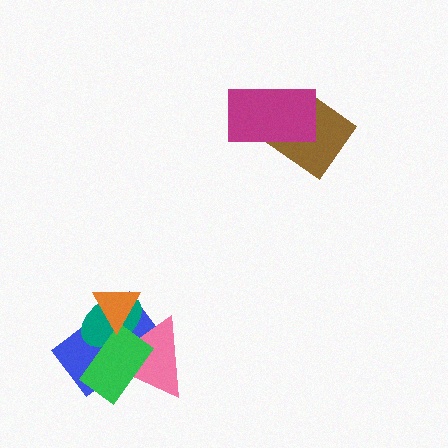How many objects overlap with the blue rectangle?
4 objects overlap with the blue rectangle.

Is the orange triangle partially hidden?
No, no other shape covers it.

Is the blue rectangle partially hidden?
Yes, it is partially covered by another shape.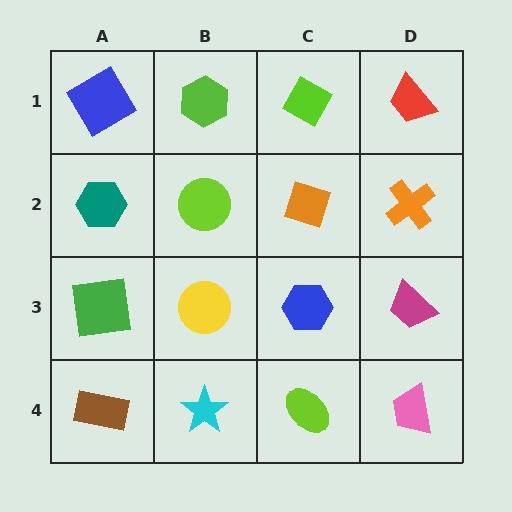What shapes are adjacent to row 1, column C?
An orange diamond (row 2, column C), a lime hexagon (row 1, column B), a red trapezoid (row 1, column D).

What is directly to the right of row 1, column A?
A lime hexagon.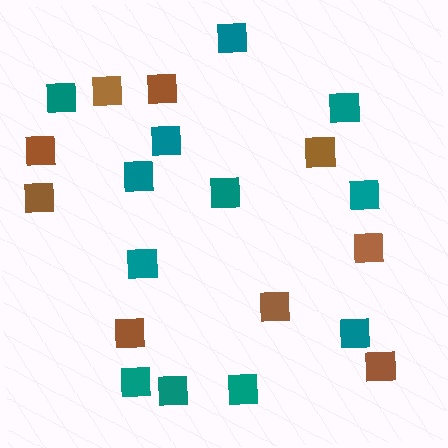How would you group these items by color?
There are 2 groups: one group of brown squares (9) and one group of teal squares (12).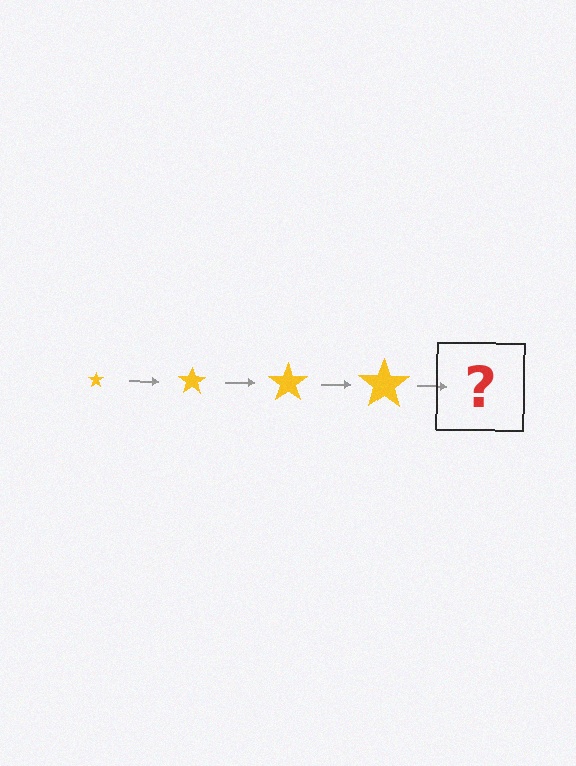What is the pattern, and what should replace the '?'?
The pattern is that the star gets progressively larger each step. The '?' should be a yellow star, larger than the previous one.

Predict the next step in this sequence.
The next step is a yellow star, larger than the previous one.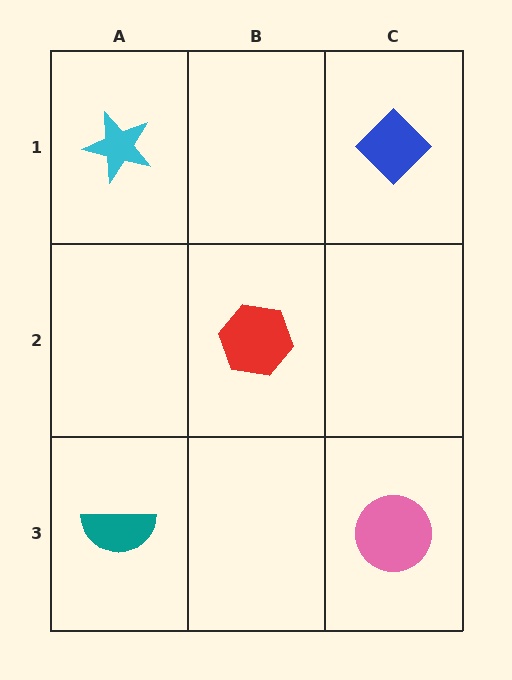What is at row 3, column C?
A pink circle.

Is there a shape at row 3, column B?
No, that cell is empty.